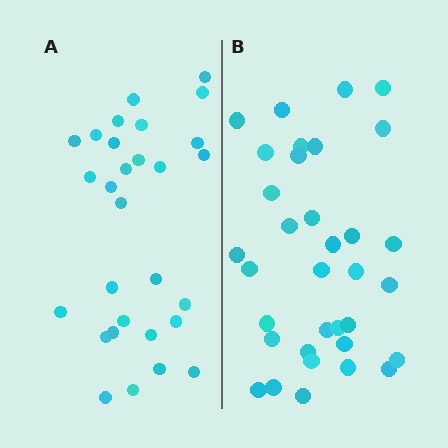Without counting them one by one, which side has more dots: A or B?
Region B (the right region) has more dots.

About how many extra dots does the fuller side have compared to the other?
Region B has about 5 more dots than region A.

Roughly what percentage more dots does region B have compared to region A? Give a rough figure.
About 15% more.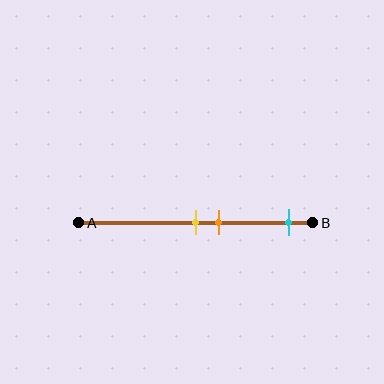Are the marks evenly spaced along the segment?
No, the marks are not evenly spaced.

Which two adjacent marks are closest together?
The yellow and orange marks are the closest adjacent pair.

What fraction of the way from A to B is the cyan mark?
The cyan mark is approximately 90% (0.9) of the way from A to B.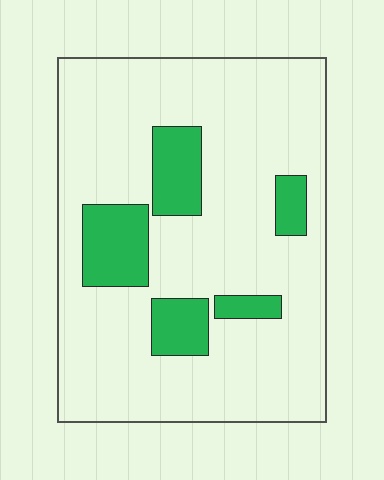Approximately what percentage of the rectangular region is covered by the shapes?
Approximately 15%.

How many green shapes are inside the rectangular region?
5.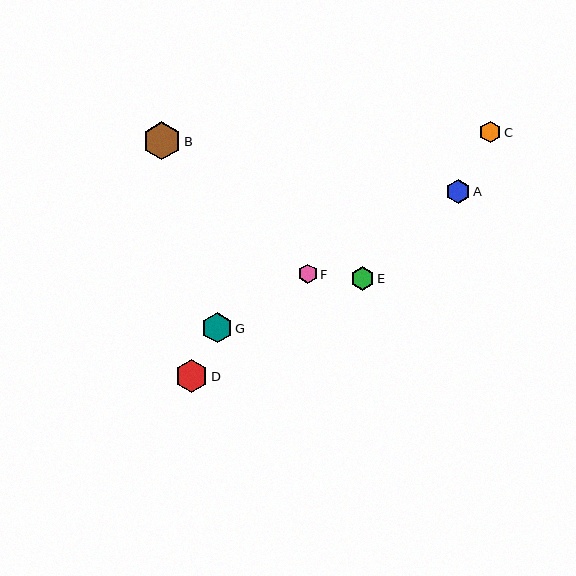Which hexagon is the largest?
Hexagon B is the largest with a size of approximately 38 pixels.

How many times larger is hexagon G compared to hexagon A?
Hexagon G is approximately 1.3 times the size of hexagon A.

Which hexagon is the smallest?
Hexagon F is the smallest with a size of approximately 19 pixels.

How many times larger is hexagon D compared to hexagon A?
Hexagon D is approximately 1.4 times the size of hexagon A.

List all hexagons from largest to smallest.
From largest to smallest: B, D, G, E, A, C, F.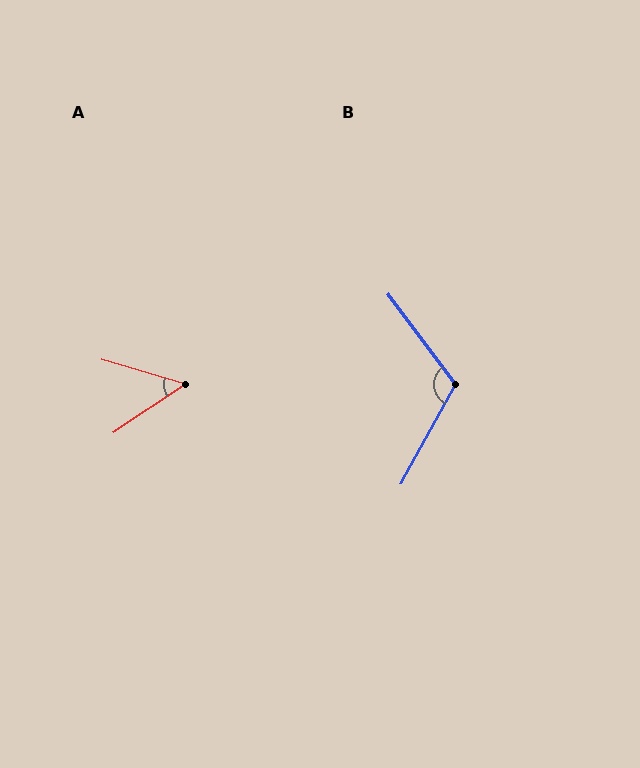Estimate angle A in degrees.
Approximately 50 degrees.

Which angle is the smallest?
A, at approximately 50 degrees.